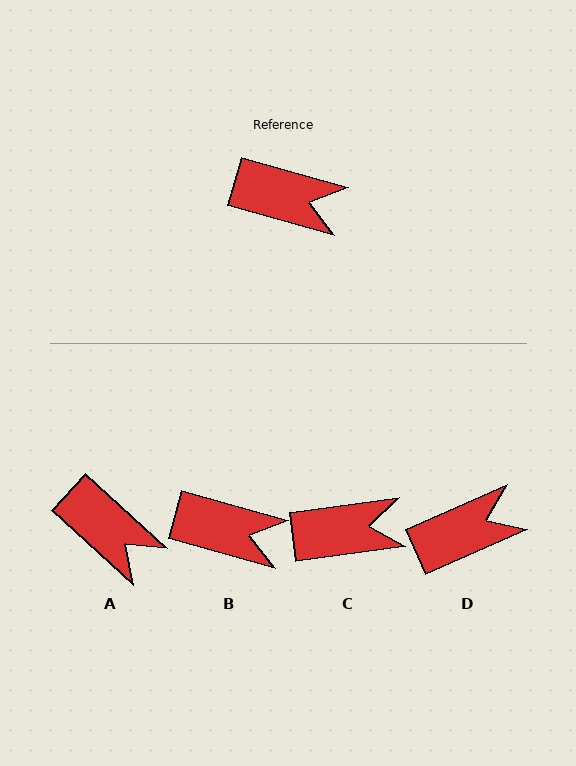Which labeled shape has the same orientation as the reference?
B.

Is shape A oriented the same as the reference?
No, it is off by about 27 degrees.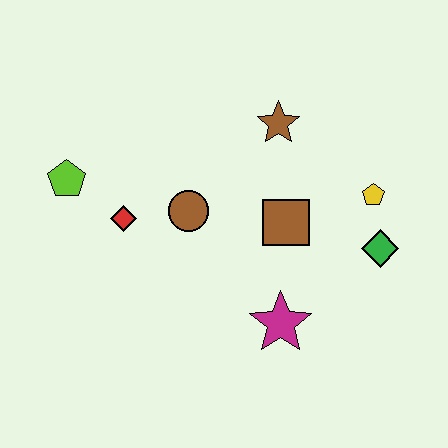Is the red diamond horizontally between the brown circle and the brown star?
No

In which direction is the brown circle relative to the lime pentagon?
The brown circle is to the right of the lime pentagon.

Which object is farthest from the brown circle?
The green diamond is farthest from the brown circle.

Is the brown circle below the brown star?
Yes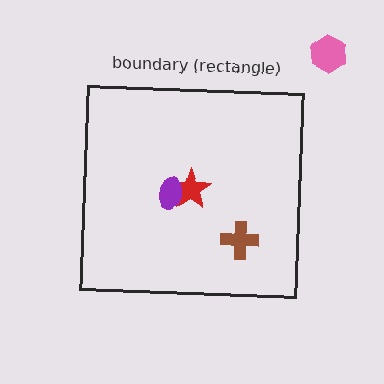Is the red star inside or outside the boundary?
Inside.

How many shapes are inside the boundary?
3 inside, 1 outside.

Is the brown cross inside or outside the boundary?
Inside.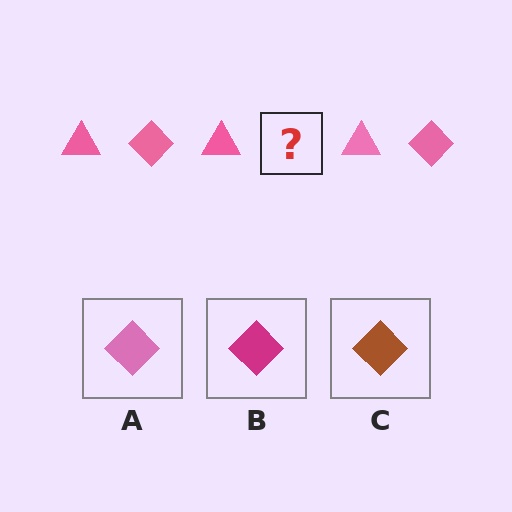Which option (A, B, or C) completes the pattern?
A.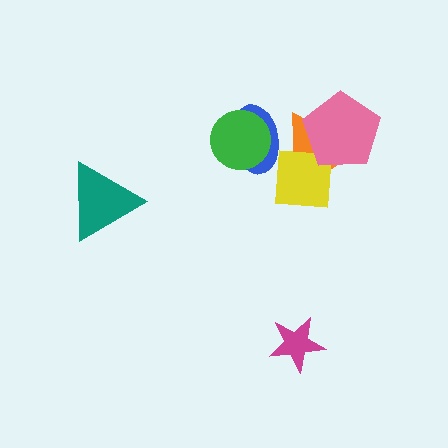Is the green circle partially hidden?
No, no other shape covers it.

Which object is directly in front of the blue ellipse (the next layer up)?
The orange triangle is directly in front of the blue ellipse.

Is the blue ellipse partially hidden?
Yes, it is partially covered by another shape.